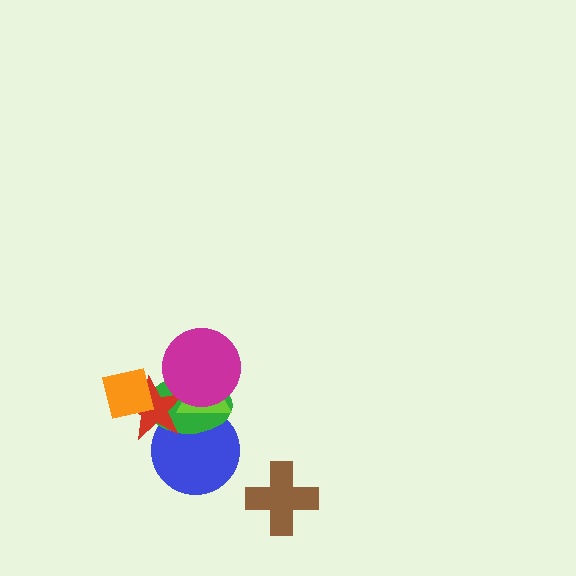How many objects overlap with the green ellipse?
5 objects overlap with the green ellipse.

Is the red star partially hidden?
Yes, it is partially covered by another shape.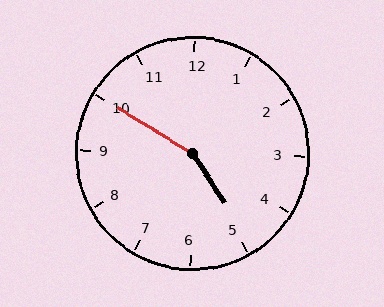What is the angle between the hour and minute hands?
Approximately 155 degrees.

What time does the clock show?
4:50.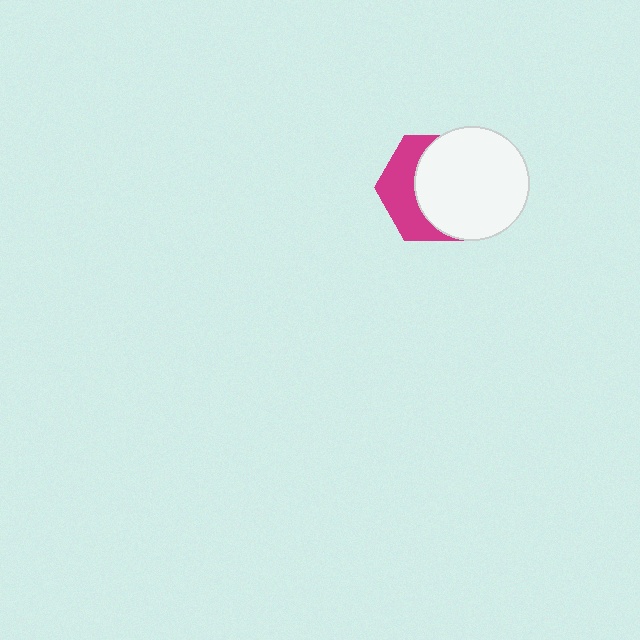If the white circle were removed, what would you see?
You would see the complete magenta hexagon.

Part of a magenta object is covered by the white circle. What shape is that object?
It is a hexagon.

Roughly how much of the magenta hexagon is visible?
A small part of it is visible (roughly 39%).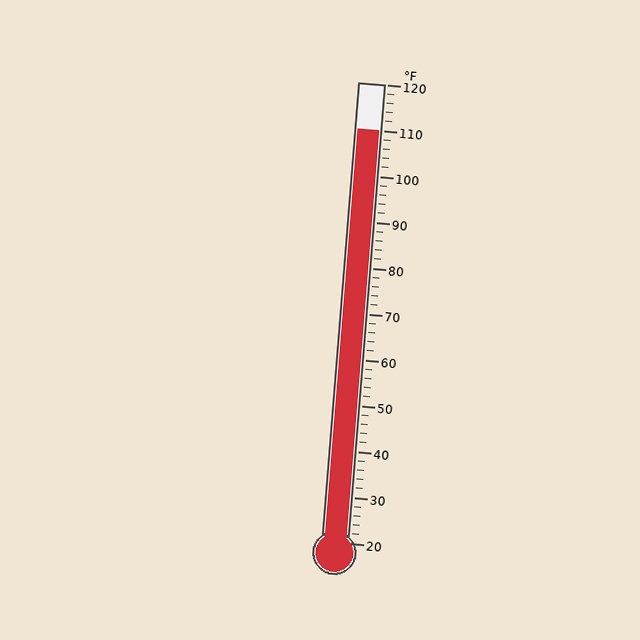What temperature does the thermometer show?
The thermometer shows approximately 110°F.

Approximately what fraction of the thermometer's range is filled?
The thermometer is filled to approximately 90% of its range.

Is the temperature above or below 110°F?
The temperature is at 110°F.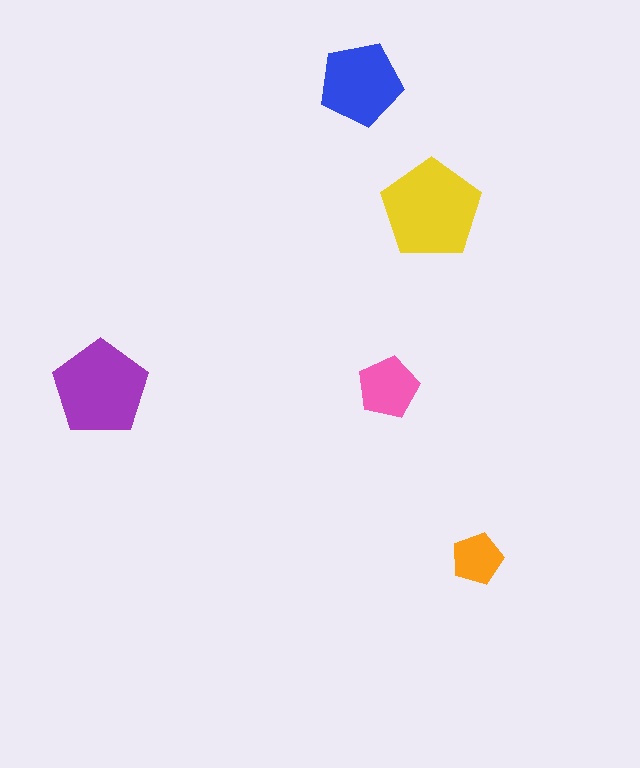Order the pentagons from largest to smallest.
the yellow one, the purple one, the blue one, the pink one, the orange one.